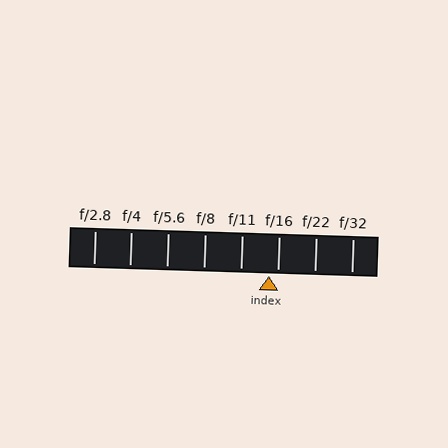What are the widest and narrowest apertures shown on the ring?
The widest aperture shown is f/2.8 and the narrowest is f/32.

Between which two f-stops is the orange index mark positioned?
The index mark is between f/11 and f/16.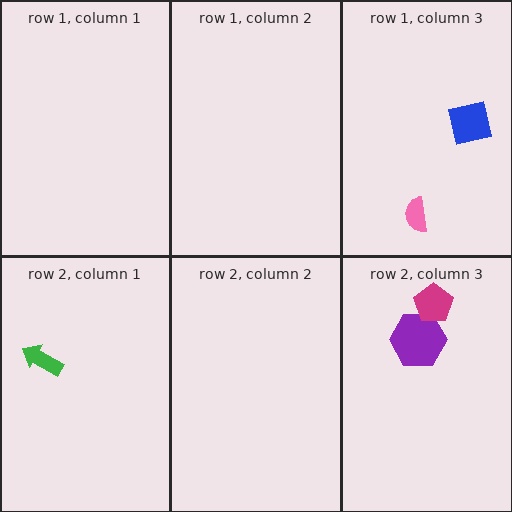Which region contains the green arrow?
The row 2, column 1 region.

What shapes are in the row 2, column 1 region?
The green arrow.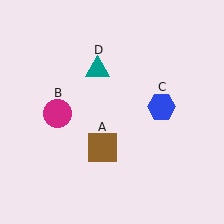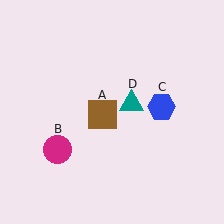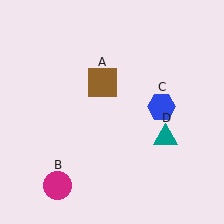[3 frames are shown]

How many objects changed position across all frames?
3 objects changed position: brown square (object A), magenta circle (object B), teal triangle (object D).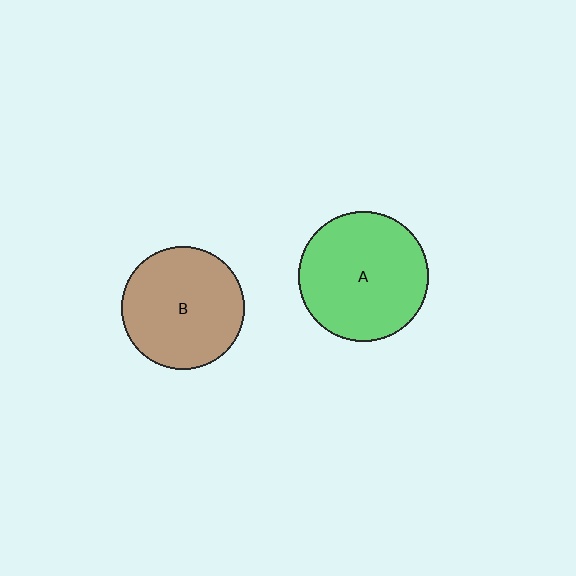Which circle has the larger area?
Circle A (green).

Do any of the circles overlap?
No, none of the circles overlap.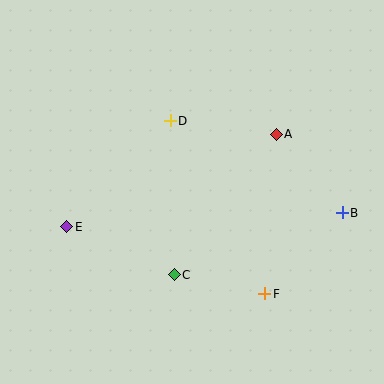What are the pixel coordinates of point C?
Point C is at (174, 275).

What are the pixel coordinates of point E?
Point E is at (67, 227).